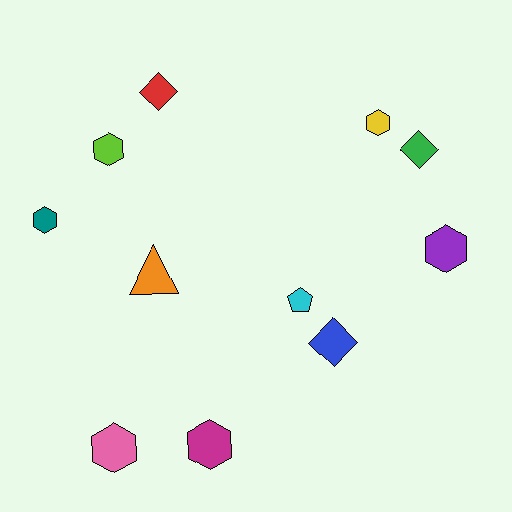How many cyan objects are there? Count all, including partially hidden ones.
There is 1 cyan object.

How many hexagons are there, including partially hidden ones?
There are 6 hexagons.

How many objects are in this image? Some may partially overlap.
There are 11 objects.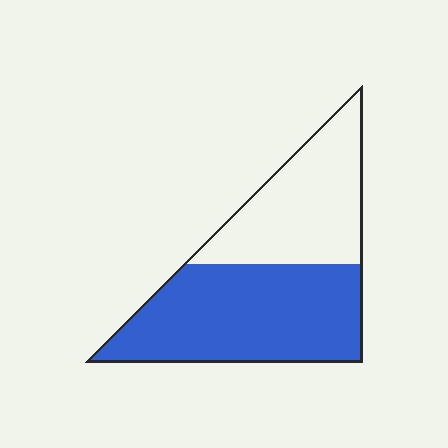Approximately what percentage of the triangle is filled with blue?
Approximately 60%.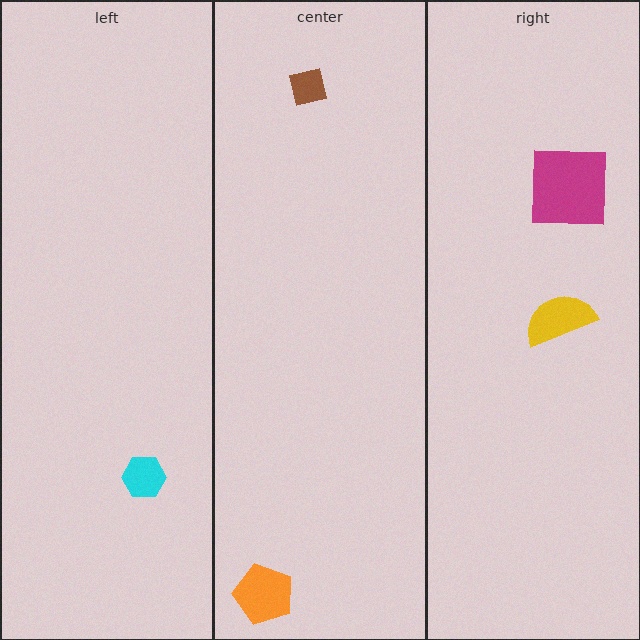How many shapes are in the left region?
1.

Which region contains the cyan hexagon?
The left region.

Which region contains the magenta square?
The right region.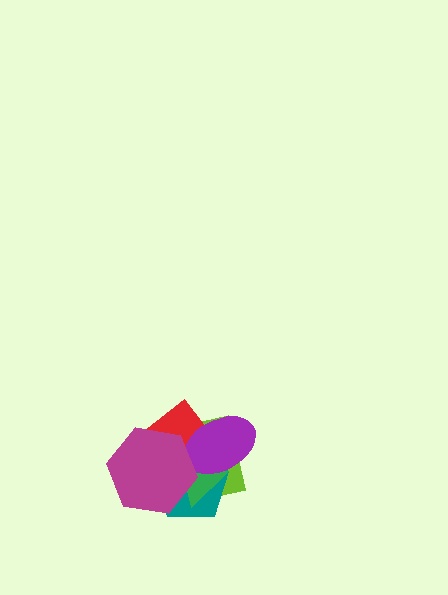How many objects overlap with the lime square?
5 objects overlap with the lime square.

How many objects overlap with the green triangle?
5 objects overlap with the green triangle.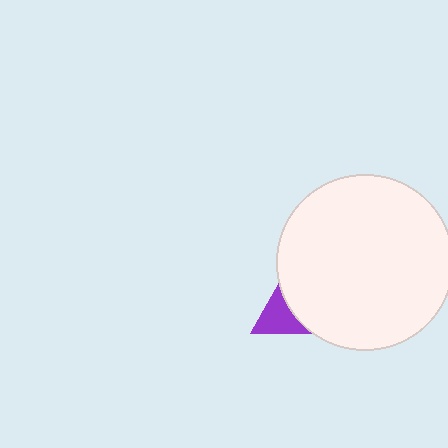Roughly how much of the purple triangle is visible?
A small part of it is visible (roughly 35%).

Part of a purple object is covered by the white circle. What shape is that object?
It is a triangle.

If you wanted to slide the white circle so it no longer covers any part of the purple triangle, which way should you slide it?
Slide it right — that is the most direct way to separate the two shapes.